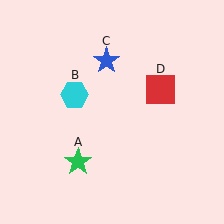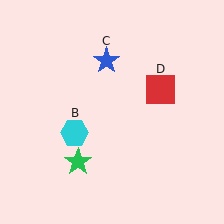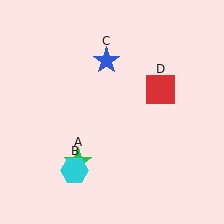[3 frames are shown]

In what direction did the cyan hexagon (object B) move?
The cyan hexagon (object B) moved down.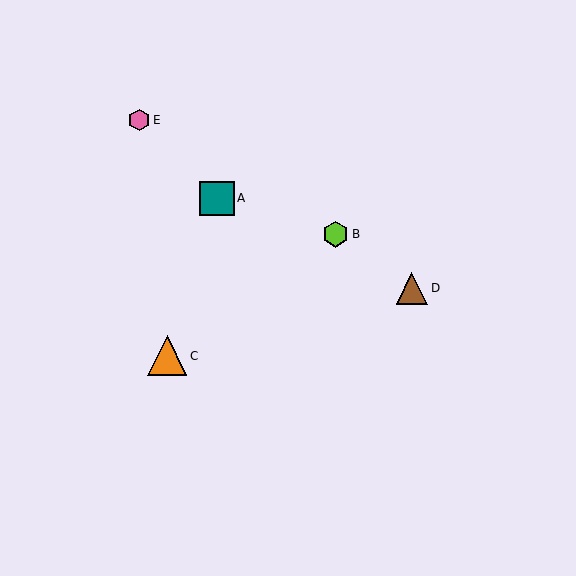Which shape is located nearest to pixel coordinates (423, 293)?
The brown triangle (labeled D) at (412, 288) is nearest to that location.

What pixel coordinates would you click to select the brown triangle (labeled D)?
Click at (412, 288) to select the brown triangle D.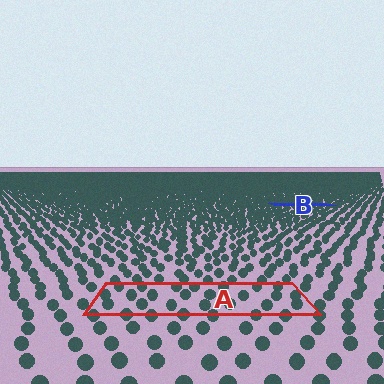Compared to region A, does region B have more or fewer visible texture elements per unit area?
Region B has more texture elements per unit area — they are packed more densely because it is farther away.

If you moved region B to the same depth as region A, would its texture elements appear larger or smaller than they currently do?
They would appear larger. At a closer depth, the same texture elements are projected at a bigger on-screen size.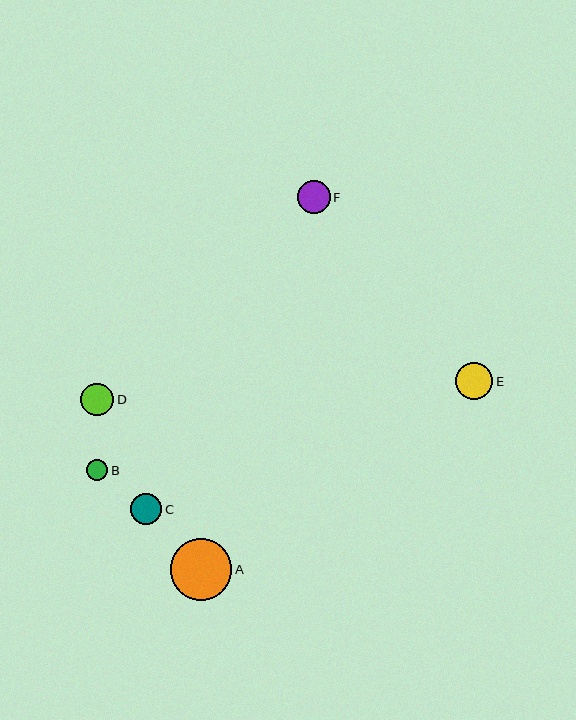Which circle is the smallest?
Circle B is the smallest with a size of approximately 21 pixels.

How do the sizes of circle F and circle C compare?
Circle F and circle C are approximately the same size.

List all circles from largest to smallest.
From largest to smallest: A, E, F, D, C, B.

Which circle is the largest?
Circle A is the largest with a size of approximately 62 pixels.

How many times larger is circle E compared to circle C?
Circle E is approximately 1.2 times the size of circle C.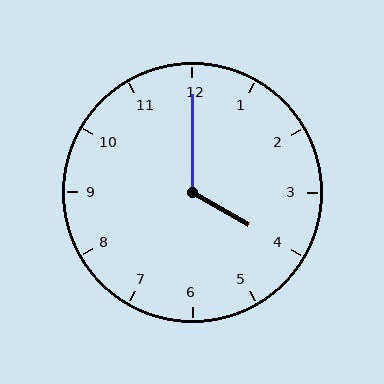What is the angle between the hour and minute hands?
Approximately 120 degrees.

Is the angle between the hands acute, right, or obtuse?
It is obtuse.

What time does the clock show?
4:00.